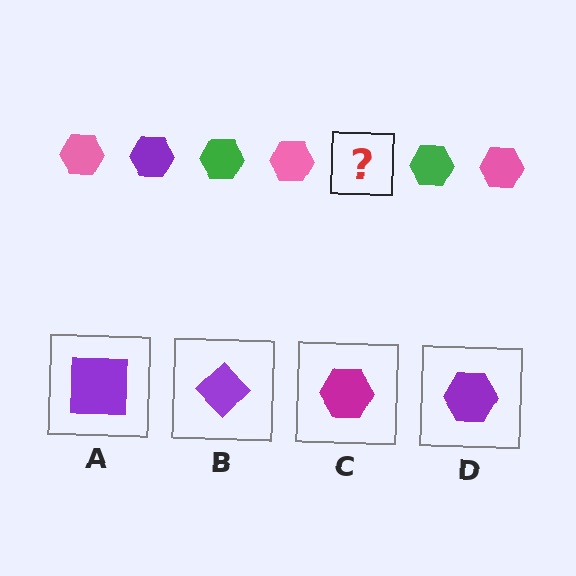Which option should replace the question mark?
Option D.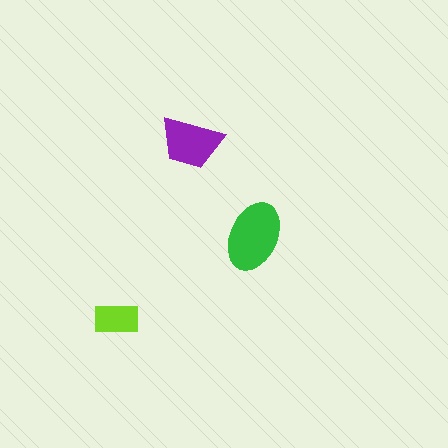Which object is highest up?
The purple trapezoid is topmost.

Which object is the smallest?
The lime rectangle.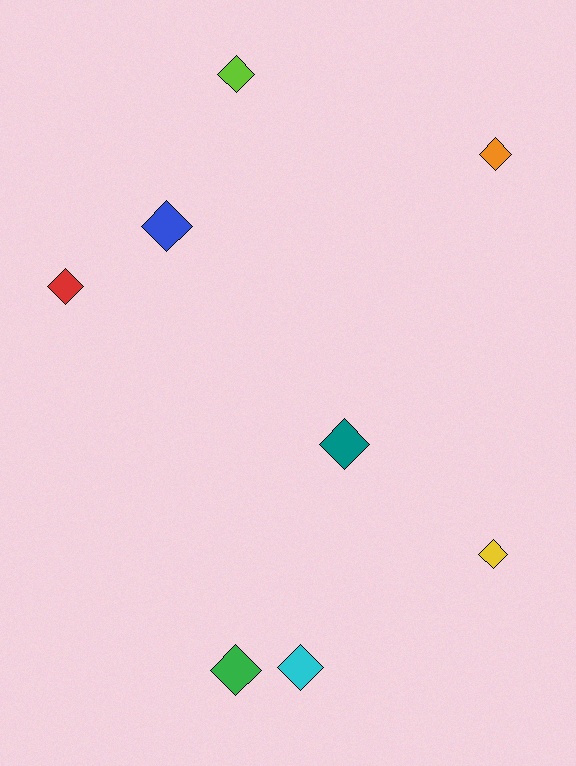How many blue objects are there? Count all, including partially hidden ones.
There is 1 blue object.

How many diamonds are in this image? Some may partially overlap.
There are 8 diamonds.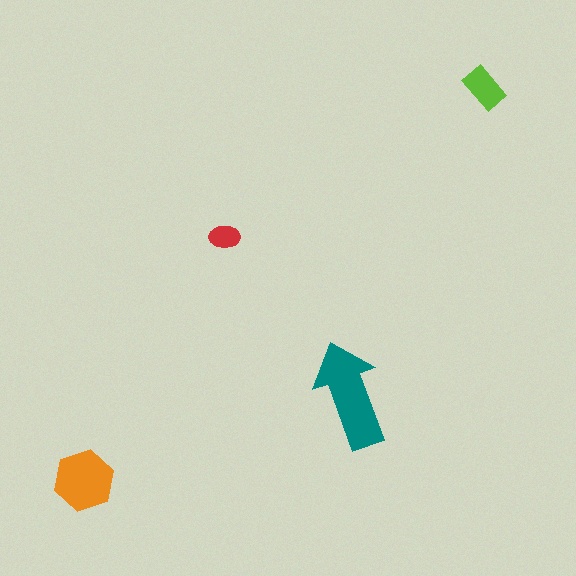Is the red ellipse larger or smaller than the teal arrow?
Smaller.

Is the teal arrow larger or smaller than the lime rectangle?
Larger.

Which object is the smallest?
The red ellipse.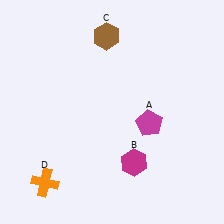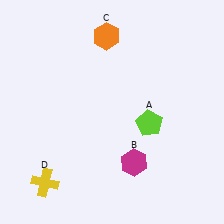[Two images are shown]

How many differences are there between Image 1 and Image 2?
There are 3 differences between the two images.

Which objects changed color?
A changed from magenta to lime. C changed from brown to orange. D changed from orange to yellow.